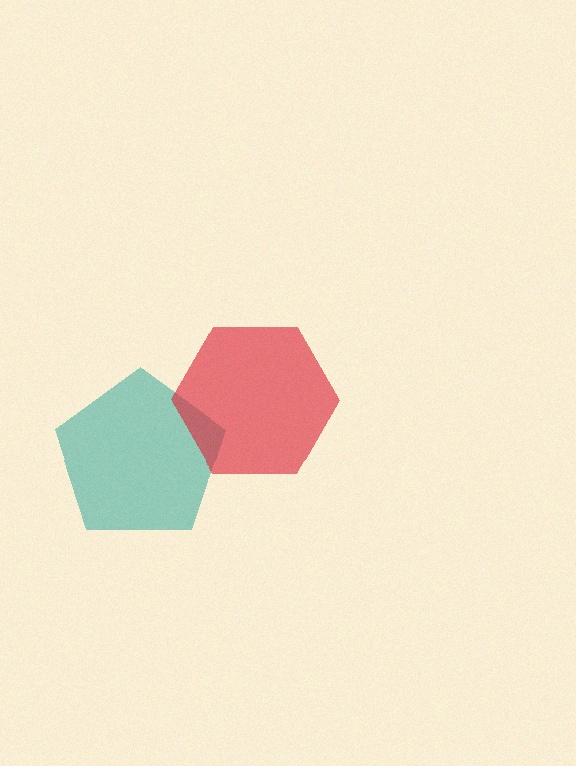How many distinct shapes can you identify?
There are 2 distinct shapes: a teal pentagon, a red hexagon.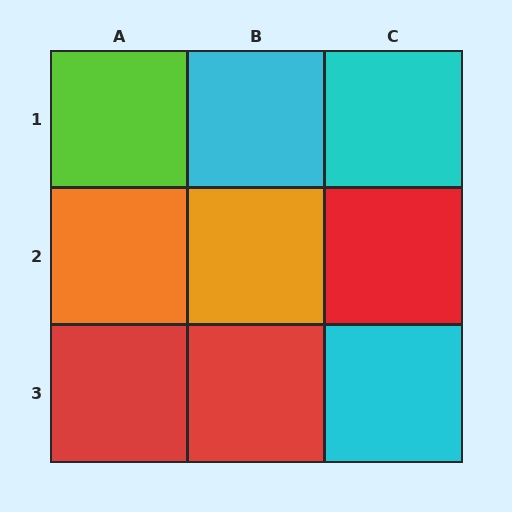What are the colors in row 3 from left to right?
Red, red, cyan.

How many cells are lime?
1 cell is lime.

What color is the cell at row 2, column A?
Orange.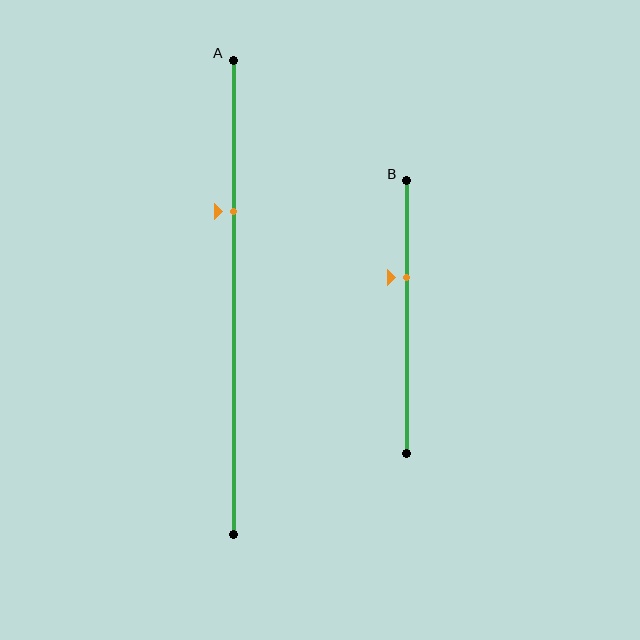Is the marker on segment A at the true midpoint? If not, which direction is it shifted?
No, the marker on segment A is shifted upward by about 18% of the segment length.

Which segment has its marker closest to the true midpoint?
Segment B has its marker closest to the true midpoint.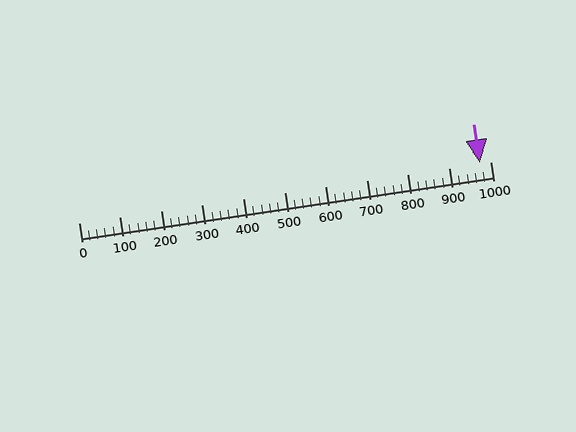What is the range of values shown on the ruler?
The ruler shows values from 0 to 1000.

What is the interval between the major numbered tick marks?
The major tick marks are spaced 100 units apart.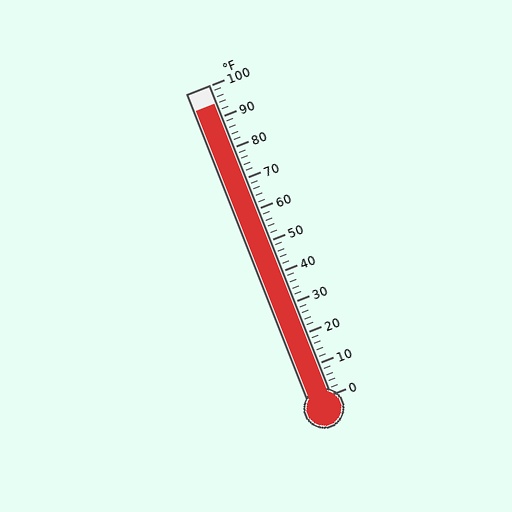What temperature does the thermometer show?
The thermometer shows approximately 94°F.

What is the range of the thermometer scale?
The thermometer scale ranges from 0°F to 100°F.